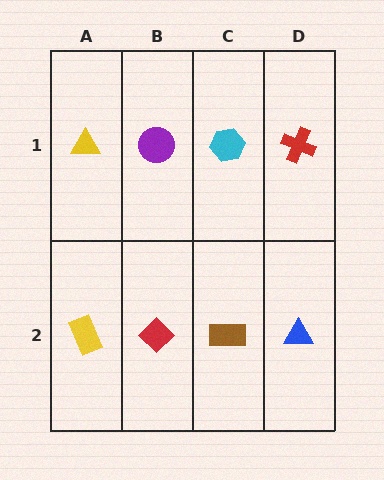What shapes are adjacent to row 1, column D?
A blue triangle (row 2, column D), a cyan hexagon (row 1, column C).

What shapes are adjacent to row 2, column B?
A purple circle (row 1, column B), a yellow rectangle (row 2, column A), a brown rectangle (row 2, column C).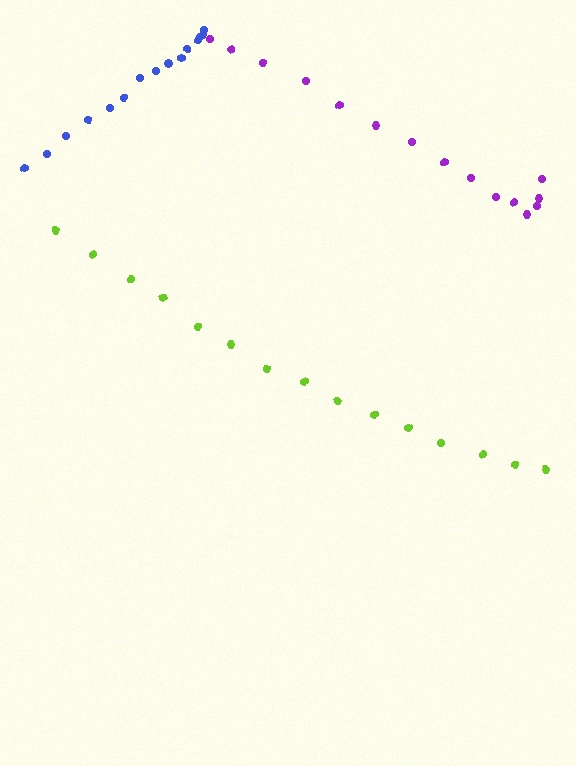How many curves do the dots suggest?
There are 3 distinct paths.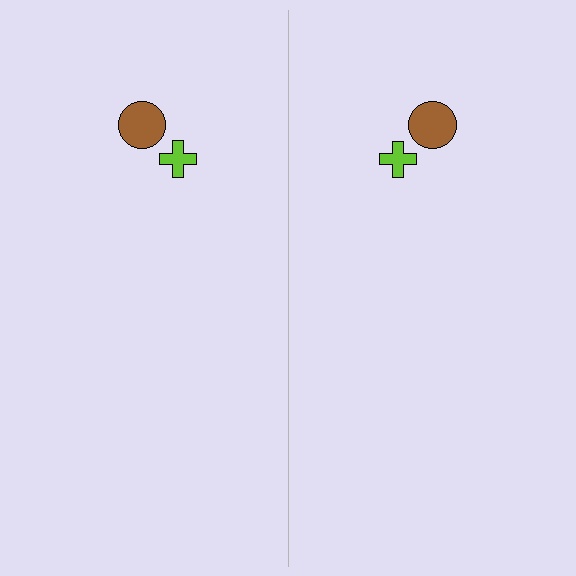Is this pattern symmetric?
Yes, this pattern has bilateral (reflection) symmetry.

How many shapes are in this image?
There are 4 shapes in this image.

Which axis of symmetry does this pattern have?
The pattern has a vertical axis of symmetry running through the center of the image.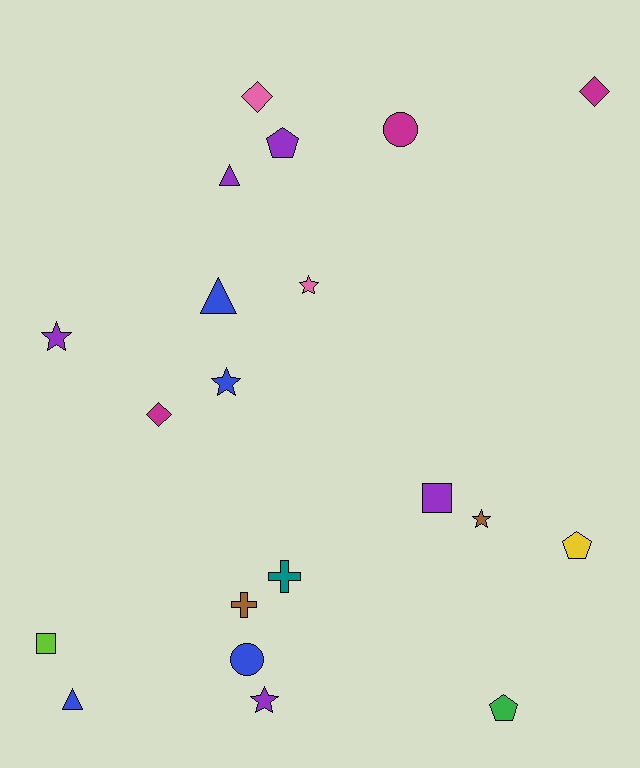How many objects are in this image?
There are 20 objects.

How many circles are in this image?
There are 2 circles.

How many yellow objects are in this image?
There is 1 yellow object.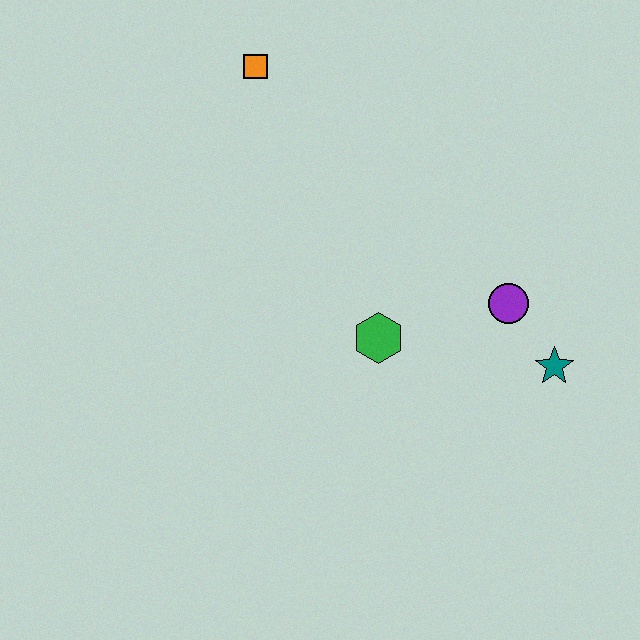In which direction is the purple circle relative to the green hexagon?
The purple circle is to the right of the green hexagon.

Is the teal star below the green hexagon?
Yes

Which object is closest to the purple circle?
The teal star is closest to the purple circle.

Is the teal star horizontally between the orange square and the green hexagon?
No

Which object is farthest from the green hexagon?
The orange square is farthest from the green hexagon.